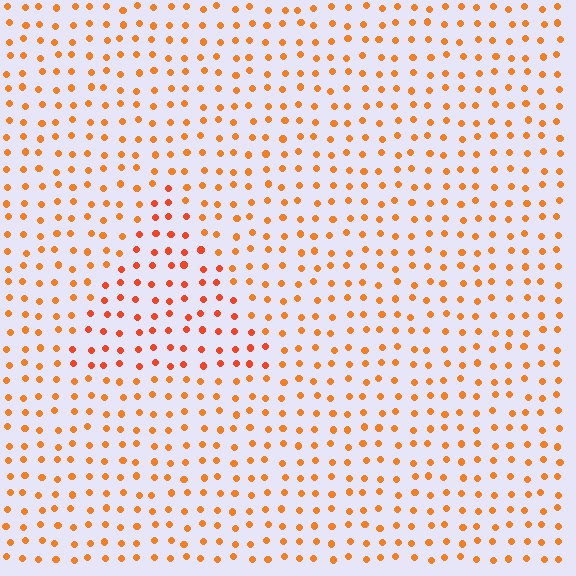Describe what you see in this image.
The image is filled with small orange elements in a uniform arrangement. A triangle-shaped region is visible where the elements are tinted to a slightly different hue, forming a subtle color boundary.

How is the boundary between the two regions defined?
The boundary is defined purely by a slight shift in hue (about 18 degrees). Spacing, size, and orientation are identical on both sides.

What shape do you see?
I see a triangle.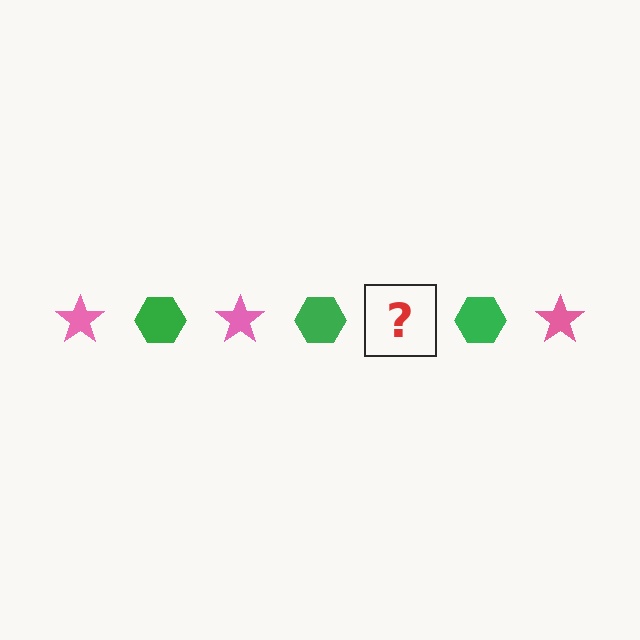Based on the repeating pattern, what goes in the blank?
The blank should be a pink star.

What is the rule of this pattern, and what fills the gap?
The rule is that the pattern alternates between pink star and green hexagon. The gap should be filled with a pink star.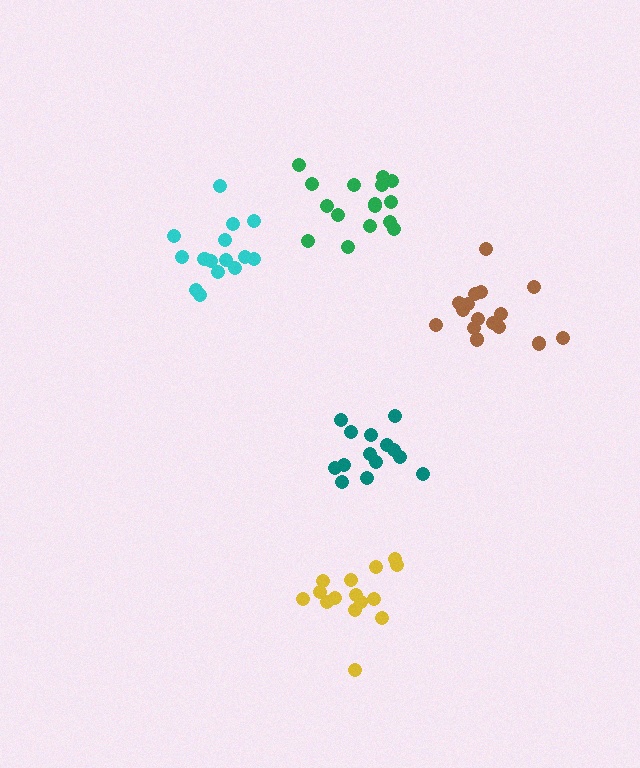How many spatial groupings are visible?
There are 5 spatial groupings.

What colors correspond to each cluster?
The clusters are colored: yellow, green, cyan, teal, brown.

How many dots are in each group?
Group 1: 15 dots, Group 2: 16 dots, Group 3: 15 dots, Group 4: 14 dots, Group 5: 16 dots (76 total).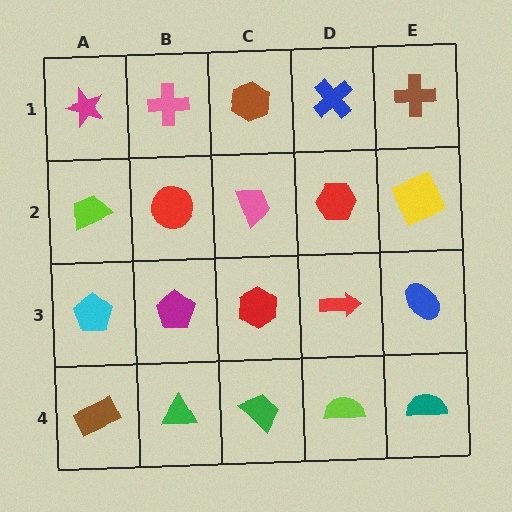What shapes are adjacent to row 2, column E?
A brown cross (row 1, column E), a blue ellipse (row 3, column E), a red hexagon (row 2, column D).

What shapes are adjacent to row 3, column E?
A yellow square (row 2, column E), a teal semicircle (row 4, column E), a red arrow (row 3, column D).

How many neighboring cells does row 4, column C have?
3.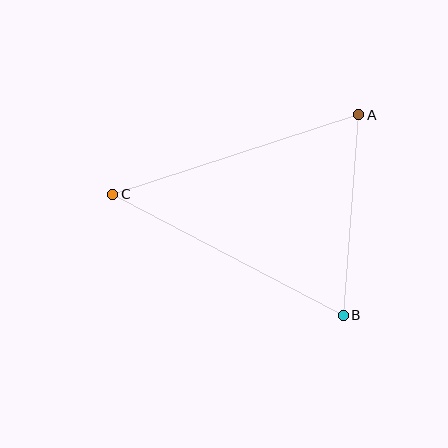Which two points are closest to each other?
Points A and B are closest to each other.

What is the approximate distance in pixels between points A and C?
The distance between A and C is approximately 259 pixels.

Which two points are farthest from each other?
Points B and C are farthest from each other.